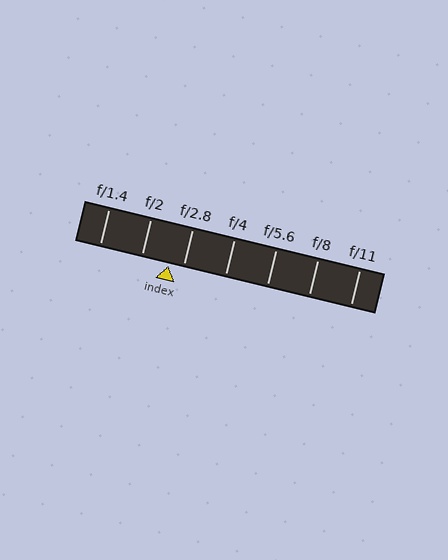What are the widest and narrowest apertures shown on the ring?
The widest aperture shown is f/1.4 and the narrowest is f/11.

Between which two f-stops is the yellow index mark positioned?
The index mark is between f/2 and f/2.8.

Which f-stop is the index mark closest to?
The index mark is closest to f/2.8.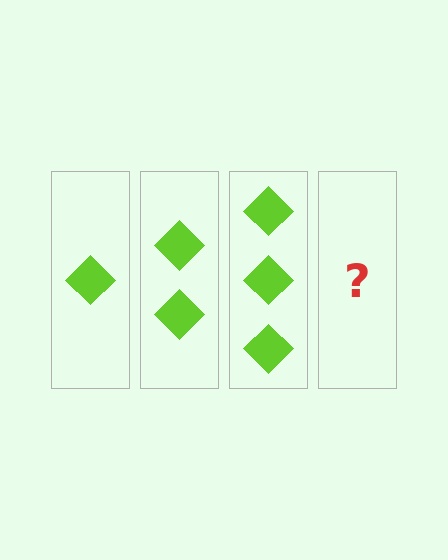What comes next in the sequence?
The next element should be 4 diamonds.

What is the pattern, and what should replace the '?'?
The pattern is that each step adds one more diamond. The '?' should be 4 diamonds.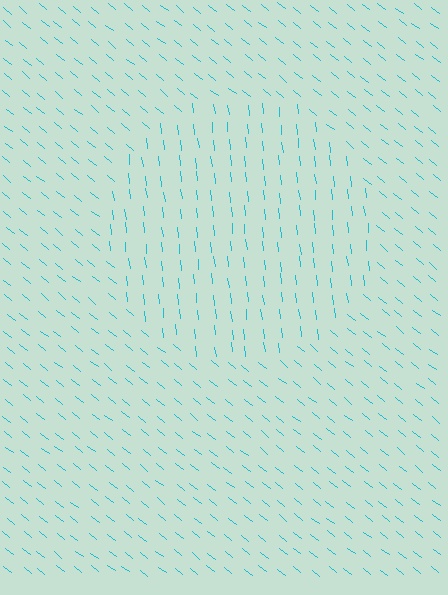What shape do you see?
I see a circle.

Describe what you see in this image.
The image is filled with small cyan line segments. A circle region in the image has lines oriented differently from the surrounding lines, creating a visible texture boundary.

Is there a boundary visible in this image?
Yes, there is a texture boundary formed by a change in line orientation.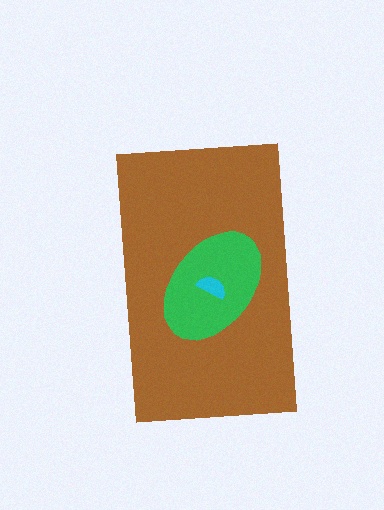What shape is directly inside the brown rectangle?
The green ellipse.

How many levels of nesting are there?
3.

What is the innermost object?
The cyan semicircle.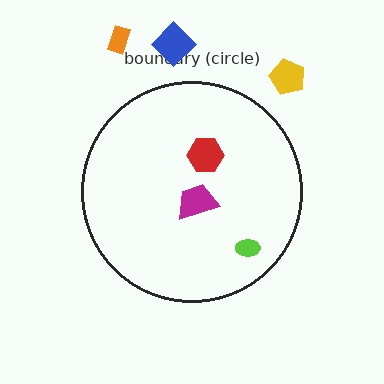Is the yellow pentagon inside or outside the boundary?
Outside.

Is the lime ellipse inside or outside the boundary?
Inside.